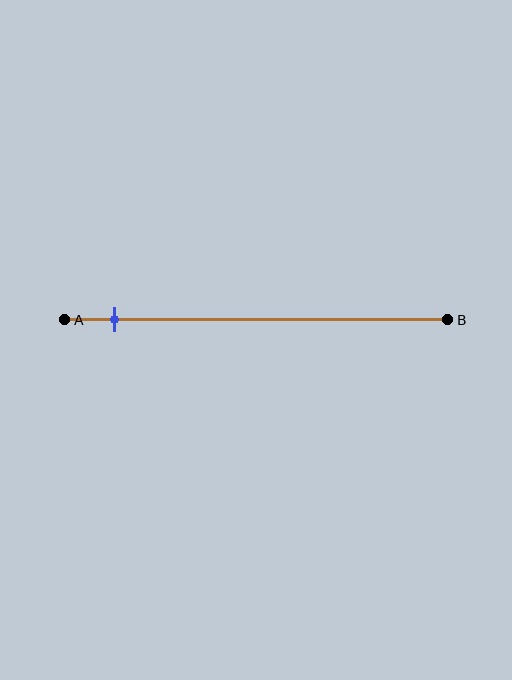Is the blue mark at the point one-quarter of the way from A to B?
No, the mark is at about 15% from A, not at the 25% one-quarter point.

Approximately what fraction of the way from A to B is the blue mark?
The blue mark is approximately 15% of the way from A to B.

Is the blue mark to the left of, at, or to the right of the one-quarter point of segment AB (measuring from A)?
The blue mark is to the left of the one-quarter point of segment AB.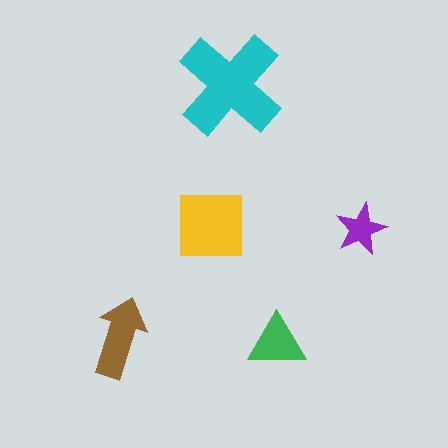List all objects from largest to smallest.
The cyan cross, the yellow square, the brown arrow, the green triangle, the purple star.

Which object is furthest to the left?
The brown arrow is leftmost.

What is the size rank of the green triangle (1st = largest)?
4th.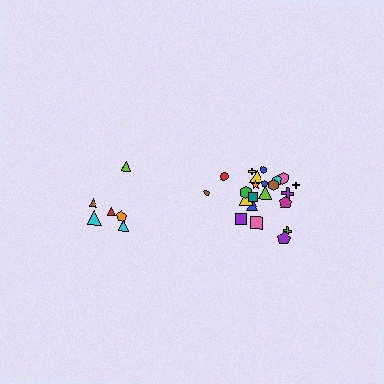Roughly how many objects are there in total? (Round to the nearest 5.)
Roughly 30 objects in total.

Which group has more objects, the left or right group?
The right group.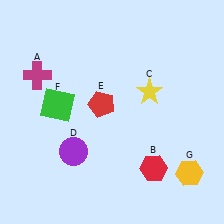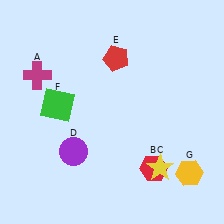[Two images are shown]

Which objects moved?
The objects that moved are: the yellow star (C), the red pentagon (E).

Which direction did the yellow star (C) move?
The yellow star (C) moved down.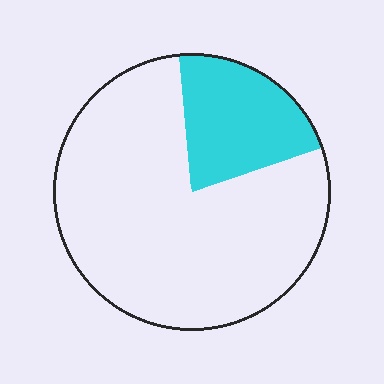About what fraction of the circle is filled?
About one fifth (1/5).